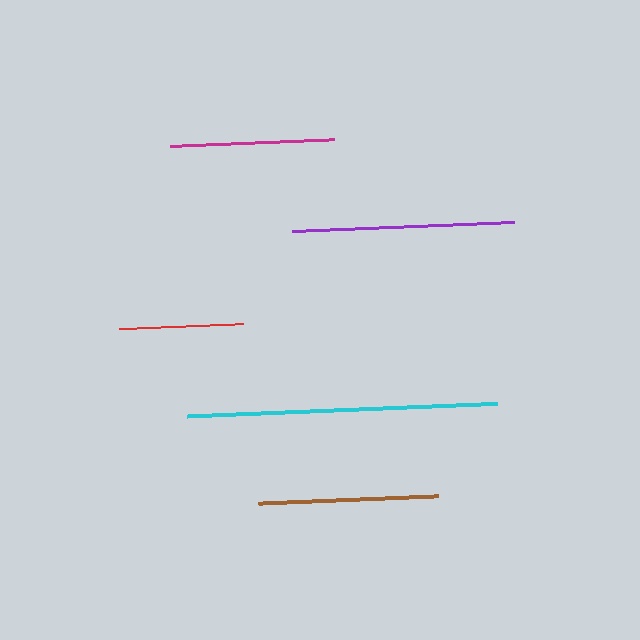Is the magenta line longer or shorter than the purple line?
The purple line is longer than the magenta line.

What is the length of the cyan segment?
The cyan segment is approximately 310 pixels long.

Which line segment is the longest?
The cyan line is the longest at approximately 310 pixels.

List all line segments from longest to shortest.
From longest to shortest: cyan, purple, brown, magenta, red.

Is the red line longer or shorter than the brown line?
The brown line is longer than the red line.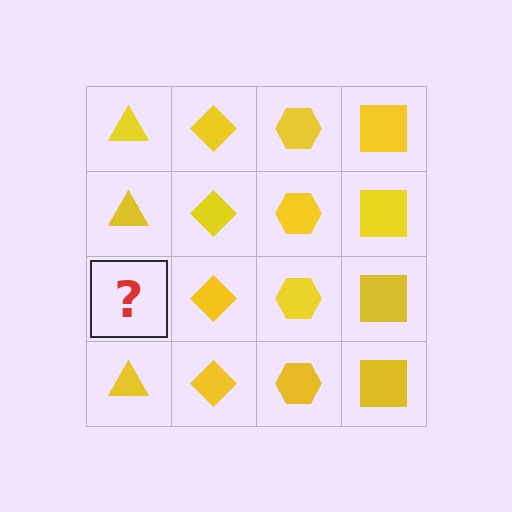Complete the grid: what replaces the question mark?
The question mark should be replaced with a yellow triangle.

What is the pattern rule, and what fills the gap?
The rule is that each column has a consistent shape. The gap should be filled with a yellow triangle.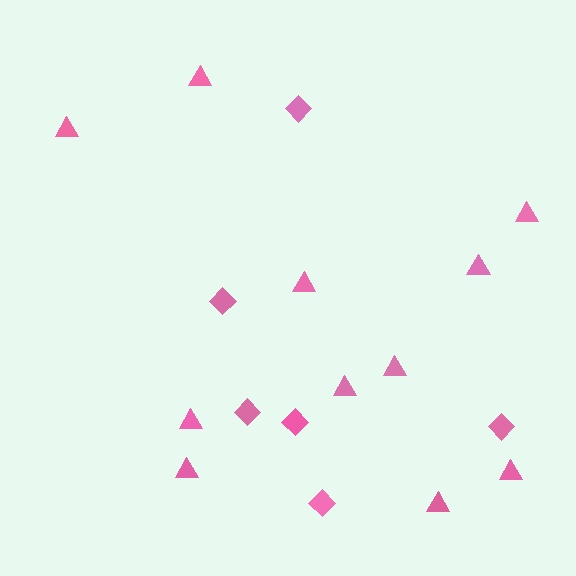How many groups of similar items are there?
There are 2 groups: one group of triangles (11) and one group of diamonds (6).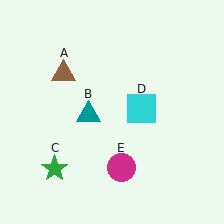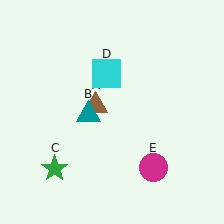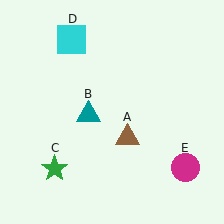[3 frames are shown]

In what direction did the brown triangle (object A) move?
The brown triangle (object A) moved down and to the right.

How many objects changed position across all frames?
3 objects changed position: brown triangle (object A), cyan square (object D), magenta circle (object E).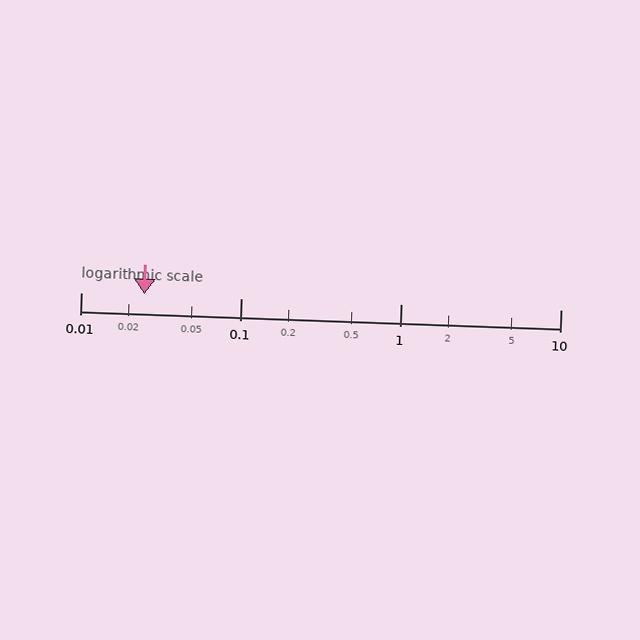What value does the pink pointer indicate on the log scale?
The pointer indicates approximately 0.025.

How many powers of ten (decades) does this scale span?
The scale spans 3 decades, from 0.01 to 10.